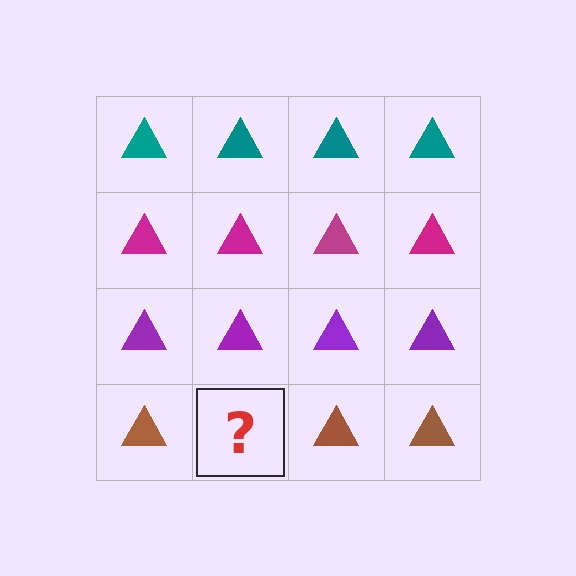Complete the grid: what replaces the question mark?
The question mark should be replaced with a brown triangle.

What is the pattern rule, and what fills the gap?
The rule is that each row has a consistent color. The gap should be filled with a brown triangle.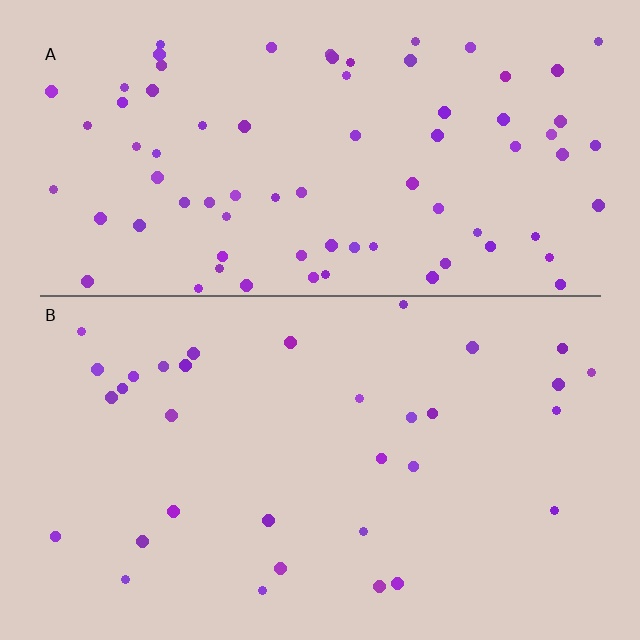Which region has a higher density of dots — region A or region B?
A (the top).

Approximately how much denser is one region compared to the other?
Approximately 2.3× — region A over region B.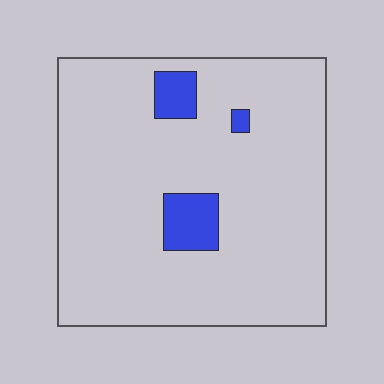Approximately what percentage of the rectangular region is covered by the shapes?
Approximately 10%.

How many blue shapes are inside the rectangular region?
3.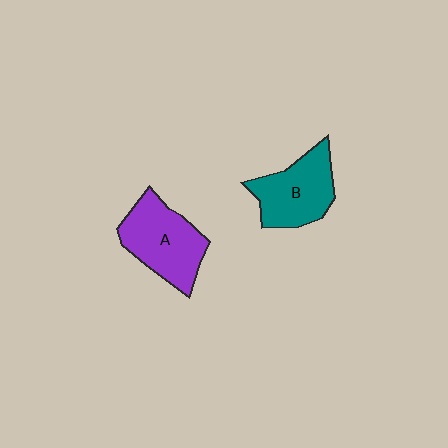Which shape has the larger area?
Shape A (purple).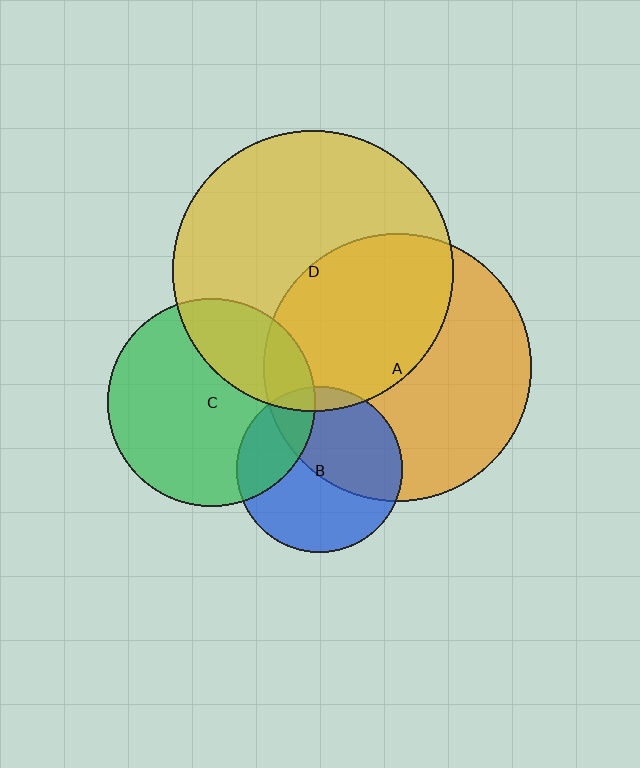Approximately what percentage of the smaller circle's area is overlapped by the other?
Approximately 10%.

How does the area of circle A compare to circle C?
Approximately 1.7 times.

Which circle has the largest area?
Circle D (yellow).